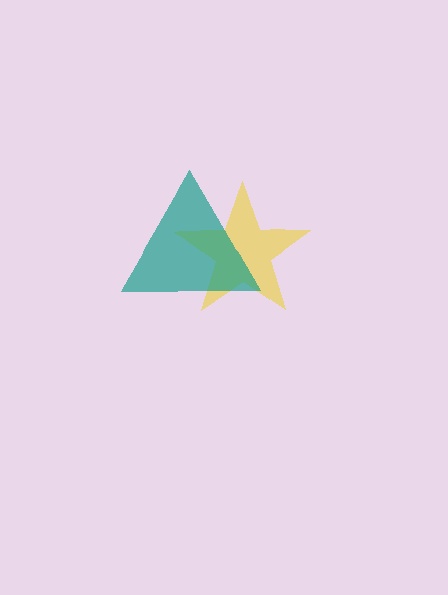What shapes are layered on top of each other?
The layered shapes are: a yellow star, a teal triangle.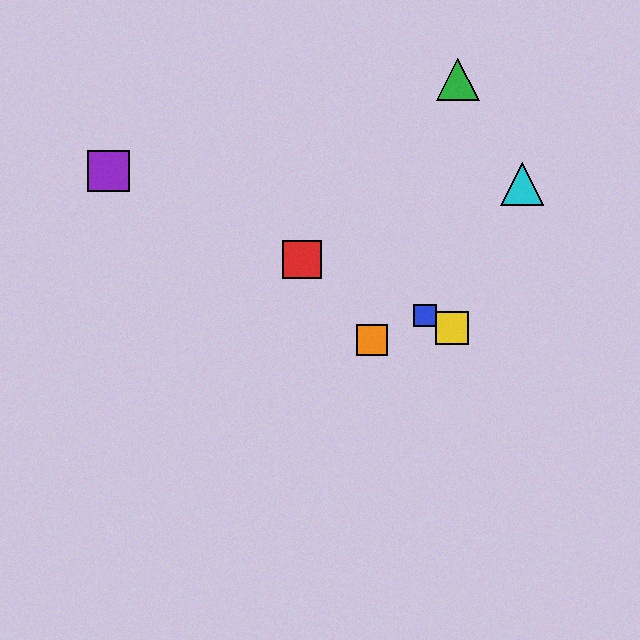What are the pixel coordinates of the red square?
The red square is at (302, 259).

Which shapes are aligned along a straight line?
The red square, the blue square, the yellow square, the purple square are aligned along a straight line.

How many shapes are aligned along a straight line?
4 shapes (the red square, the blue square, the yellow square, the purple square) are aligned along a straight line.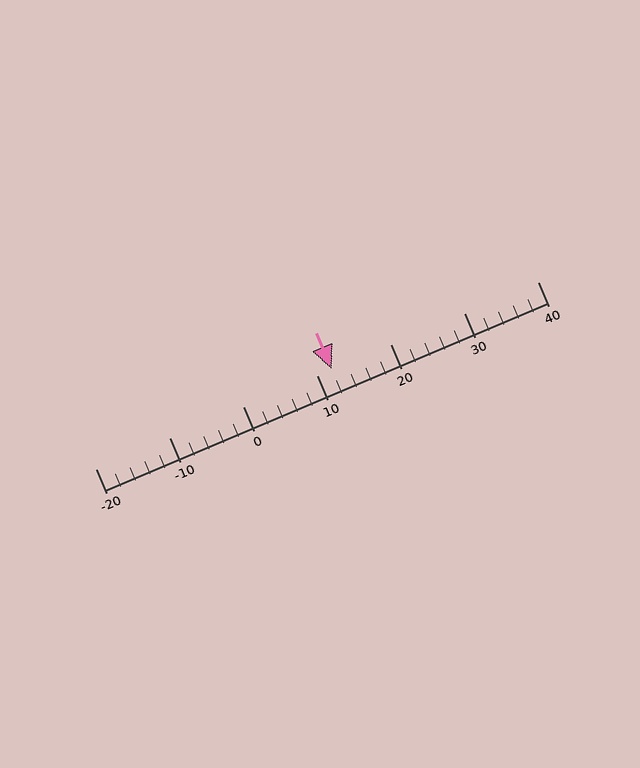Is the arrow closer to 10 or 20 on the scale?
The arrow is closer to 10.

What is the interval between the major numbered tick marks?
The major tick marks are spaced 10 units apart.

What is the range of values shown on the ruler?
The ruler shows values from -20 to 40.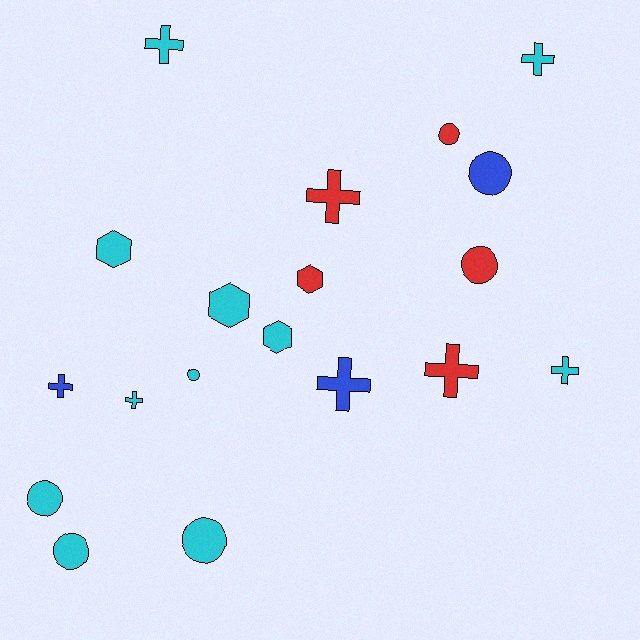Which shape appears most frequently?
Cross, with 8 objects.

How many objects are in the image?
There are 19 objects.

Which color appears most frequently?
Cyan, with 11 objects.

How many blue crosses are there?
There are 2 blue crosses.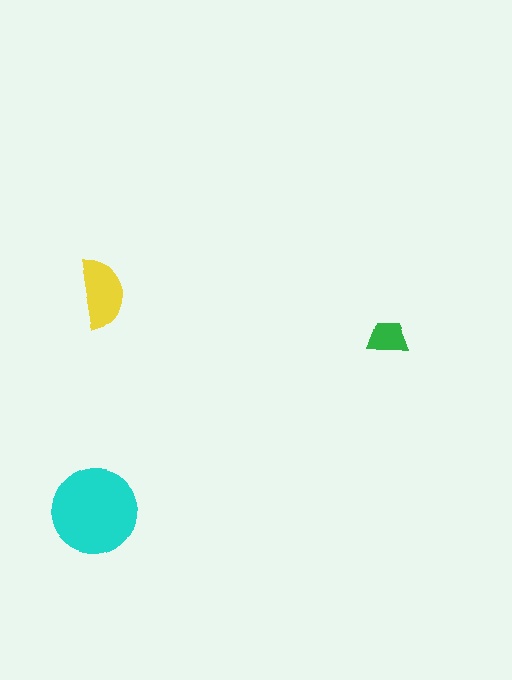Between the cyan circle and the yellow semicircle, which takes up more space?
The cyan circle.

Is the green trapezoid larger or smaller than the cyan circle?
Smaller.